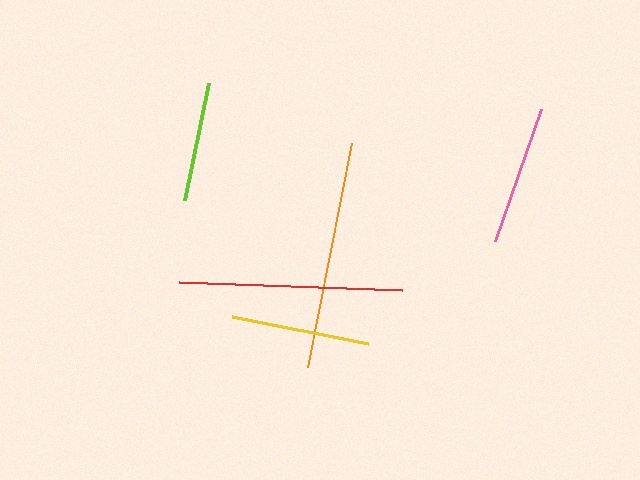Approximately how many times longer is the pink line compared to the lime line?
The pink line is approximately 1.2 times the length of the lime line.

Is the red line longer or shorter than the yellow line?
The red line is longer than the yellow line.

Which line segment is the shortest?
The lime line is the shortest at approximately 120 pixels.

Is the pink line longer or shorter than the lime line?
The pink line is longer than the lime line.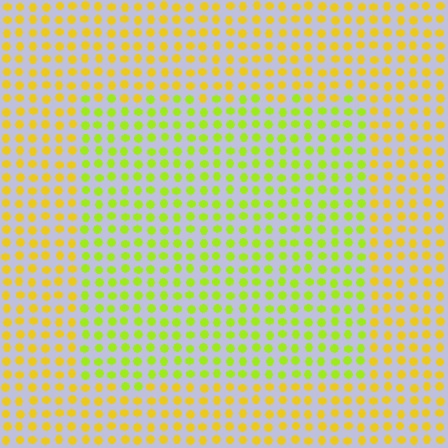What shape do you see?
I see a rectangle.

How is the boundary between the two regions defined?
The boundary is defined purely by a slight shift in hue (about 33 degrees). Spacing, size, and orientation are identical on both sides.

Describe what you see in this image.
The image is filled with small yellow elements in a uniform arrangement. A rectangle-shaped region is visible where the elements are tinted to a slightly different hue, forming a subtle color boundary.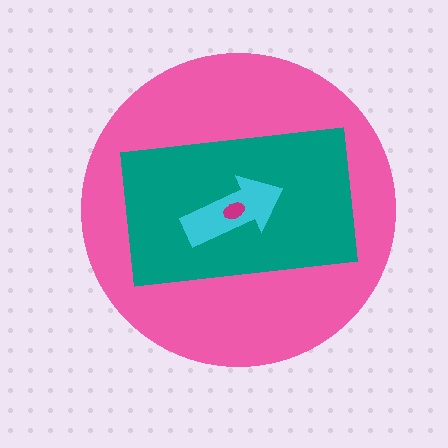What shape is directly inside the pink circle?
The teal rectangle.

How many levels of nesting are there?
4.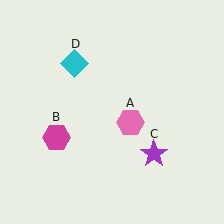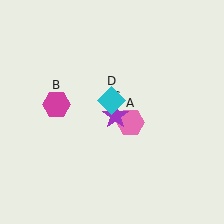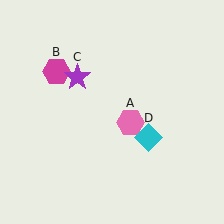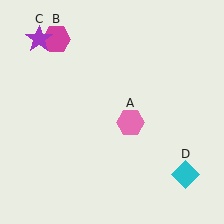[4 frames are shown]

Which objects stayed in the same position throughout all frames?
Pink hexagon (object A) remained stationary.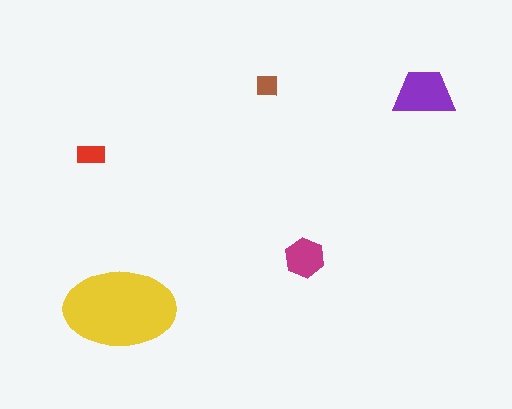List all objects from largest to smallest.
The yellow ellipse, the purple trapezoid, the magenta hexagon, the red rectangle, the brown square.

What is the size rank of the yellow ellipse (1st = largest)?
1st.